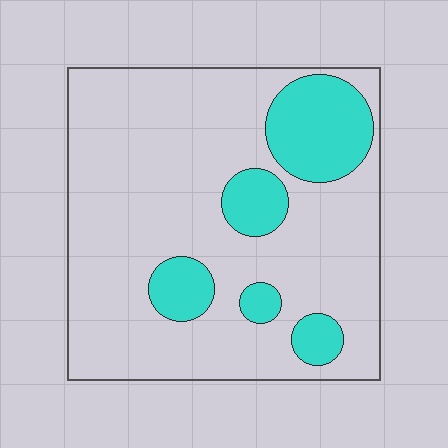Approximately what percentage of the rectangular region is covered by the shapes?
Approximately 20%.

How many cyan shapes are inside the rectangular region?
5.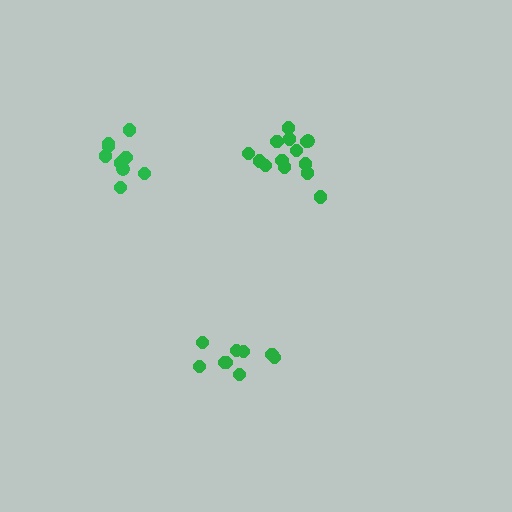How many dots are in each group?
Group 1: 14 dots, Group 2: 9 dots, Group 3: 9 dots (32 total).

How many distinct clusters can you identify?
There are 3 distinct clusters.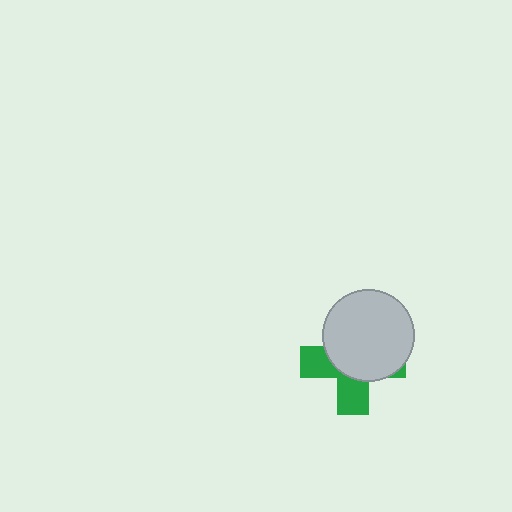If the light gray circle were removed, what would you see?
You would see the complete green cross.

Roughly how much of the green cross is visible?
A small part of it is visible (roughly 40%).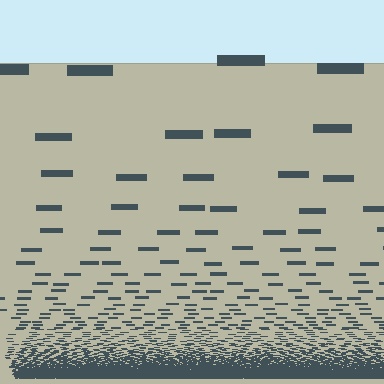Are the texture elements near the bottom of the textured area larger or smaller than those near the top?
Smaller. The gradient is inverted — elements near the bottom are smaller and denser.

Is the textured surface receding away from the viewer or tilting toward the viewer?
The surface appears to tilt toward the viewer. Texture elements get larger and sparser toward the top.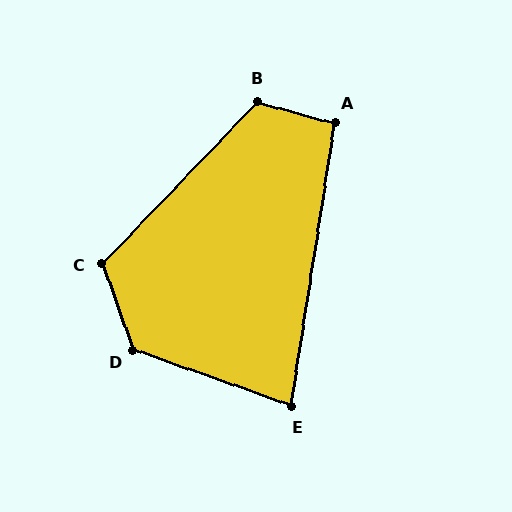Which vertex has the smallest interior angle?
E, at approximately 79 degrees.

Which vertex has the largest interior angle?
D, at approximately 130 degrees.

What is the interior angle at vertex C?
Approximately 116 degrees (obtuse).